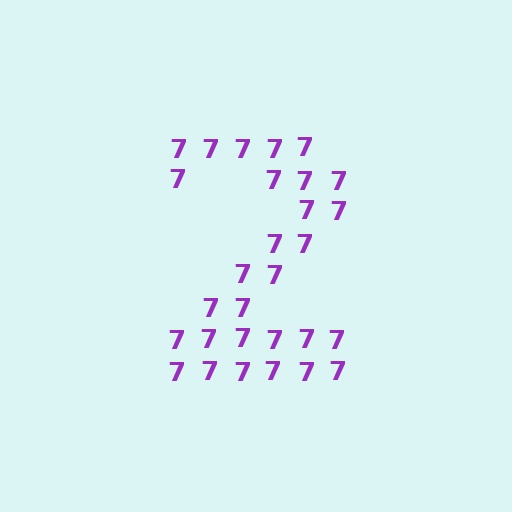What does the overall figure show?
The overall figure shows the digit 2.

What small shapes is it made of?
It is made of small digit 7's.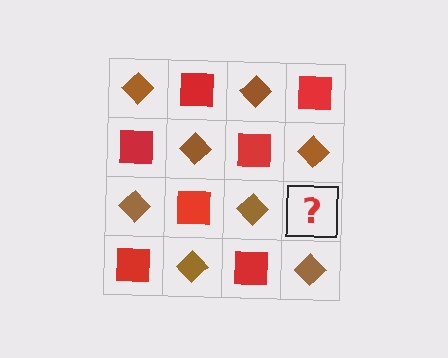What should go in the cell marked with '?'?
The missing cell should contain a red square.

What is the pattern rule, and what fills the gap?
The rule is that it alternates brown diamond and red square in a checkerboard pattern. The gap should be filled with a red square.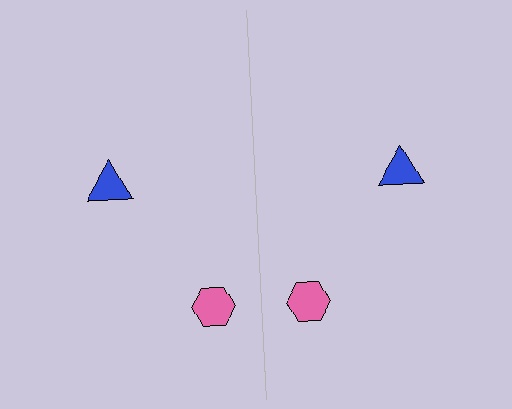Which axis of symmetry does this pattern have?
The pattern has a vertical axis of symmetry running through the center of the image.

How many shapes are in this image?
There are 4 shapes in this image.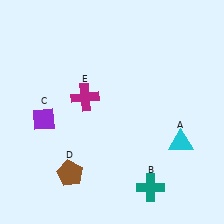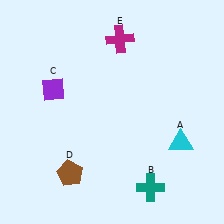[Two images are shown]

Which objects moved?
The objects that moved are: the purple diamond (C), the magenta cross (E).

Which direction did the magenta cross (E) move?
The magenta cross (E) moved up.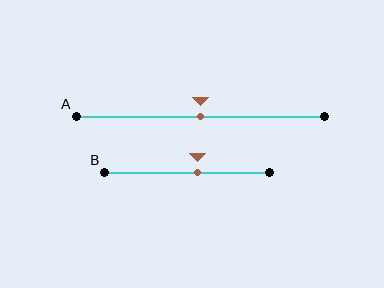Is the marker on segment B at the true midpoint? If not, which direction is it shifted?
No, the marker on segment B is shifted to the right by about 6% of the segment length.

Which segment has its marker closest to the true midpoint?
Segment A has its marker closest to the true midpoint.